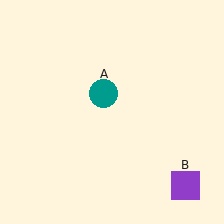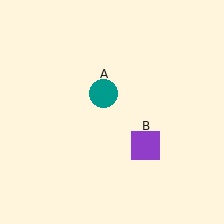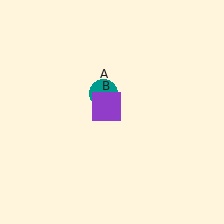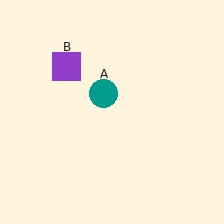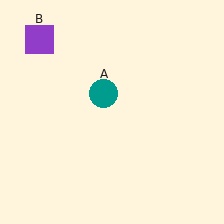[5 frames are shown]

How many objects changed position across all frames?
1 object changed position: purple square (object B).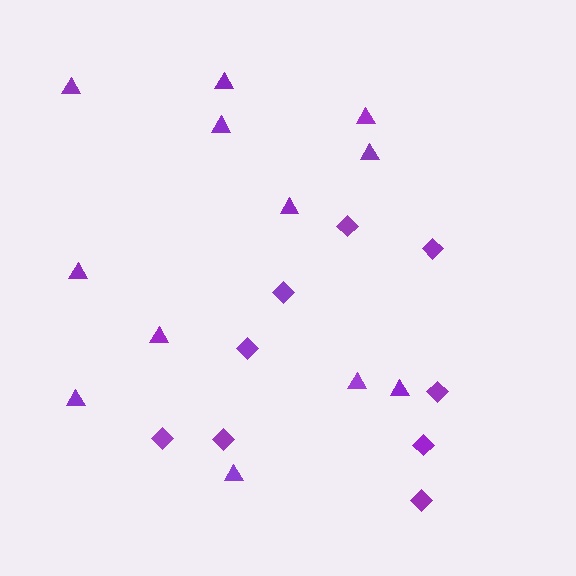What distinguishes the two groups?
There are 2 groups: one group of diamonds (9) and one group of triangles (12).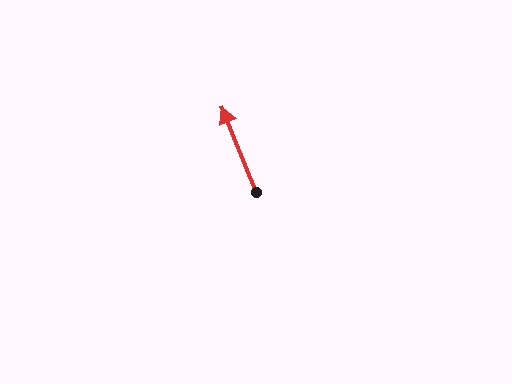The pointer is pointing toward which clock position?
Roughly 11 o'clock.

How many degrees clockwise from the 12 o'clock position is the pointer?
Approximately 338 degrees.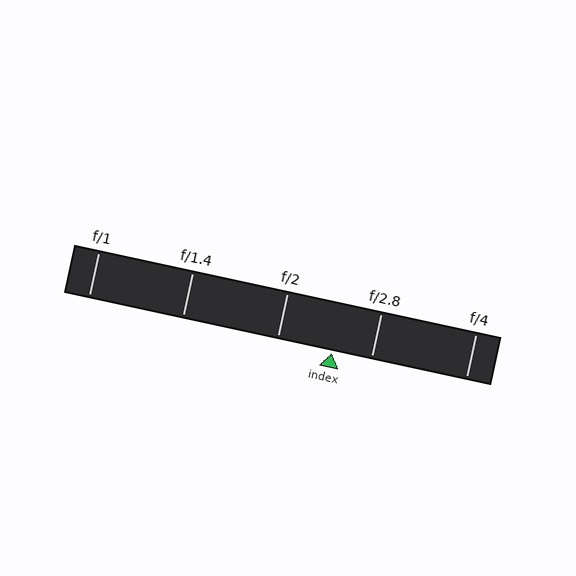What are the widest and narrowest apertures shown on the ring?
The widest aperture shown is f/1 and the narrowest is f/4.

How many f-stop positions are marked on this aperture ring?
There are 5 f-stop positions marked.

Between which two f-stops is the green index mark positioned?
The index mark is between f/2 and f/2.8.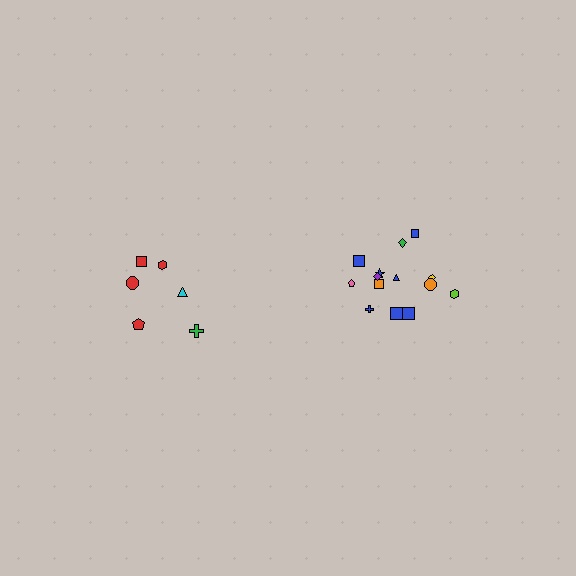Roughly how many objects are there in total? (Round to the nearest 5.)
Roughly 20 objects in total.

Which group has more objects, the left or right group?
The right group.